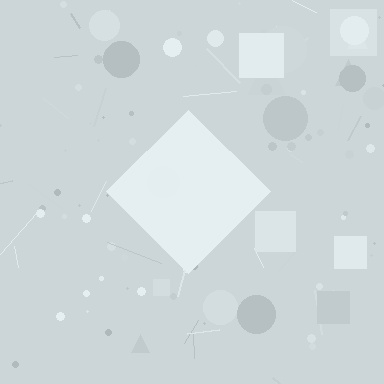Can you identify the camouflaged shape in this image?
The camouflaged shape is a diamond.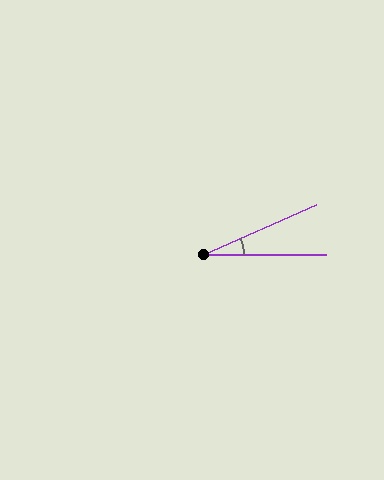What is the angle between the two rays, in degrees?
Approximately 24 degrees.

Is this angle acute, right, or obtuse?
It is acute.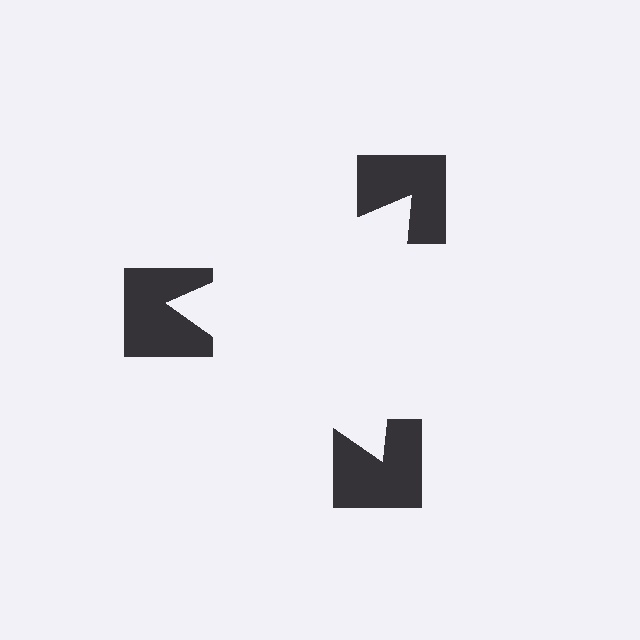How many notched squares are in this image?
There are 3 — one at each vertex of the illusory triangle.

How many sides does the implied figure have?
3 sides.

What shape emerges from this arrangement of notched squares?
An illusory triangle — its edges are inferred from the aligned wedge cuts in the notched squares, not physically drawn.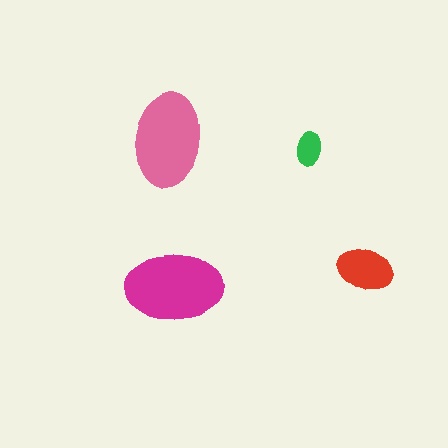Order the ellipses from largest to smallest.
the magenta one, the pink one, the red one, the green one.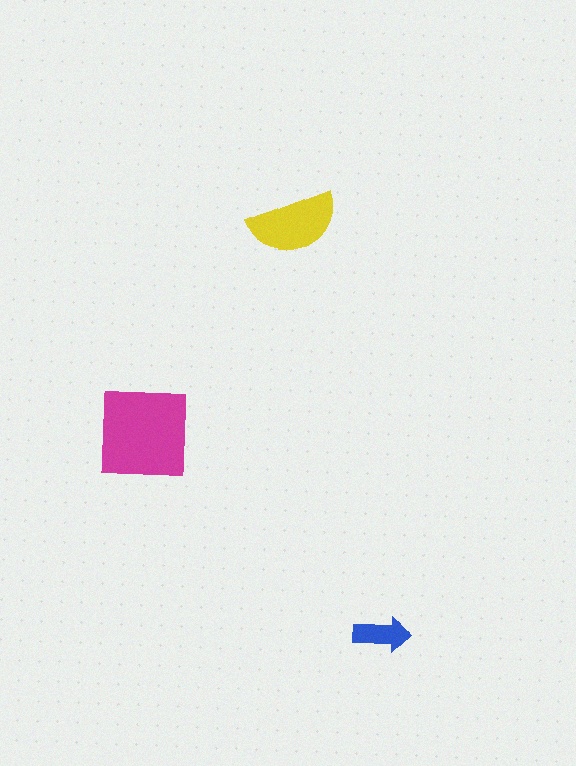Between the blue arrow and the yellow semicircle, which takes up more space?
The yellow semicircle.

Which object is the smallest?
The blue arrow.